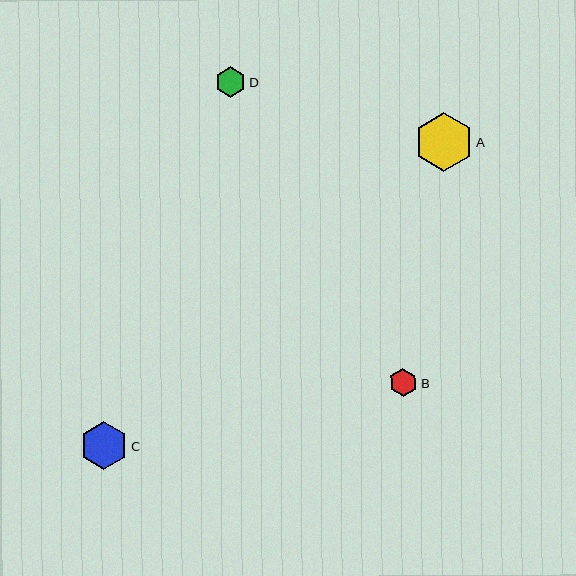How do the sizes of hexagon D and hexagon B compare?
Hexagon D and hexagon B are approximately the same size.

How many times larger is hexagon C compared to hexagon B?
Hexagon C is approximately 1.7 times the size of hexagon B.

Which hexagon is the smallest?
Hexagon B is the smallest with a size of approximately 28 pixels.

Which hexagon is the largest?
Hexagon A is the largest with a size of approximately 59 pixels.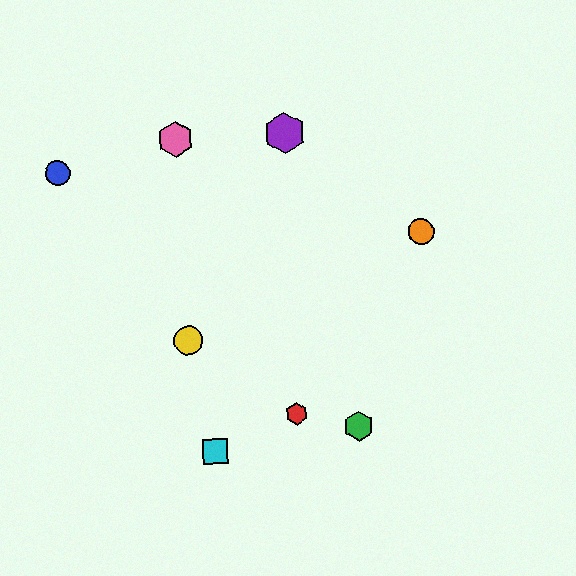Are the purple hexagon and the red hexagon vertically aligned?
Yes, both are at x≈284.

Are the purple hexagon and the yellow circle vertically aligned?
No, the purple hexagon is at x≈284 and the yellow circle is at x≈189.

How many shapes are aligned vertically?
2 shapes (the red hexagon, the purple hexagon) are aligned vertically.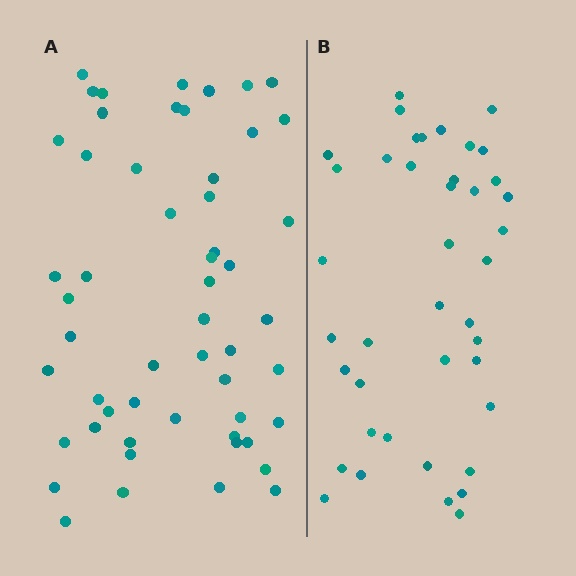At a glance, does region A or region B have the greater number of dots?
Region A (the left region) has more dots.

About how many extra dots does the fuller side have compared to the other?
Region A has approximately 15 more dots than region B.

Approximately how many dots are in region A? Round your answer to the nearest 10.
About 50 dots. (The exact count is 54, which rounds to 50.)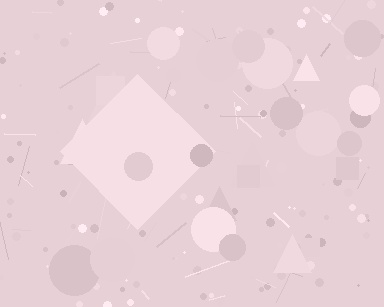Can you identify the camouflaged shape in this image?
The camouflaged shape is a diamond.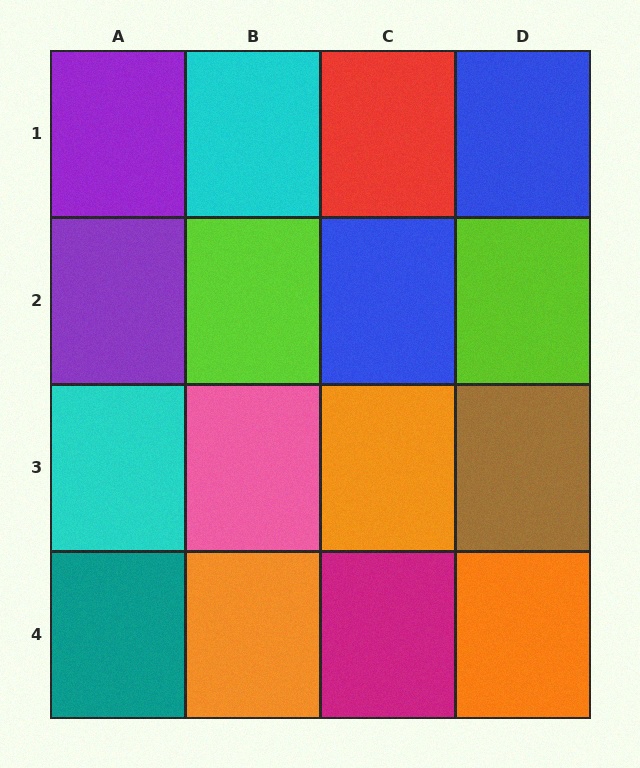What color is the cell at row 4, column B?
Orange.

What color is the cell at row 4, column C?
Magenta.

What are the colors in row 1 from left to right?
Purple, cyan, red, blue.